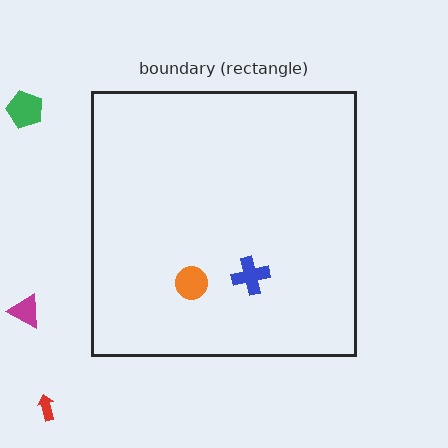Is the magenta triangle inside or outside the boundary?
Outside.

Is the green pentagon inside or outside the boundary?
Outside.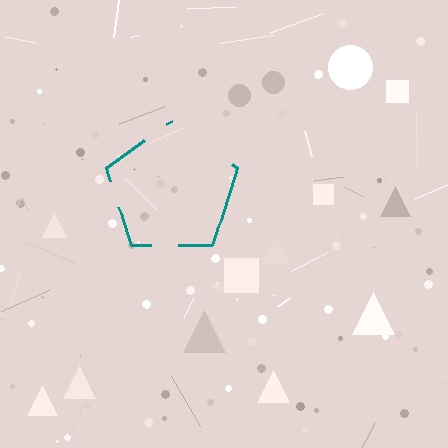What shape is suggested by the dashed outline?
The dashed outline suggests a pentagon.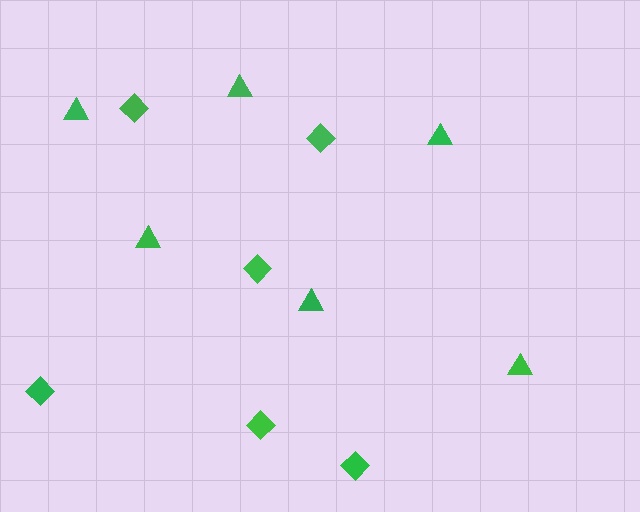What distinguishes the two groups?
There are 2 groups: one group of triangles (6) and one group of diamonds (6).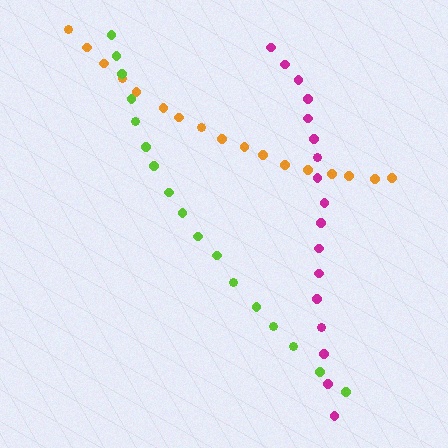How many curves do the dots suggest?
There are 3 distinct paths.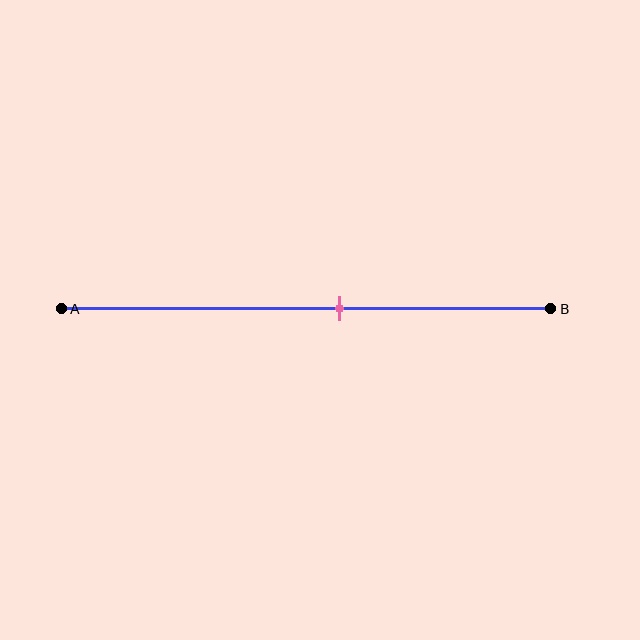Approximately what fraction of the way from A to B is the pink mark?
The pink mark is approximately 55% of the way from A to B.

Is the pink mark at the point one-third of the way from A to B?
No, the mark is at about 55% from A, not at the 33% one-third point.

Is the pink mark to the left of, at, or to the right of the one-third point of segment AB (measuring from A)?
The pink mark is to the right of the one-third point of segment AB.